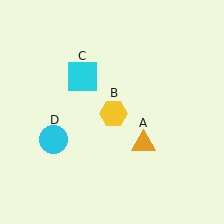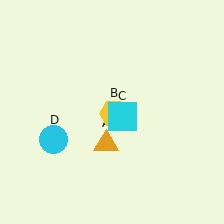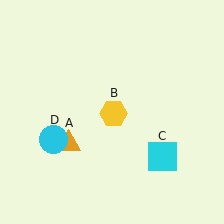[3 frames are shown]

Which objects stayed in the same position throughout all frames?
Yellow hexagon (object B) and cyan circle (object D) remained stationary.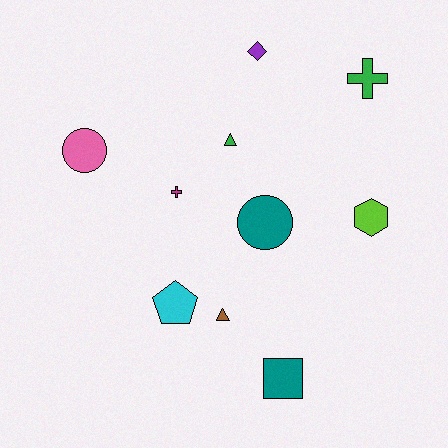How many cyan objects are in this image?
There is 1 cyan object.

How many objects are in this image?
There are 10 objects.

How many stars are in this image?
There are no stars.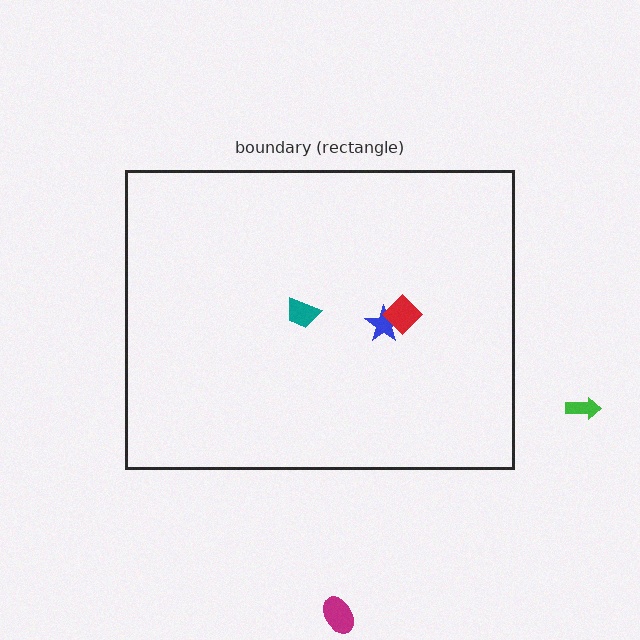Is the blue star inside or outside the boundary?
Inside.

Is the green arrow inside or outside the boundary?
Outside.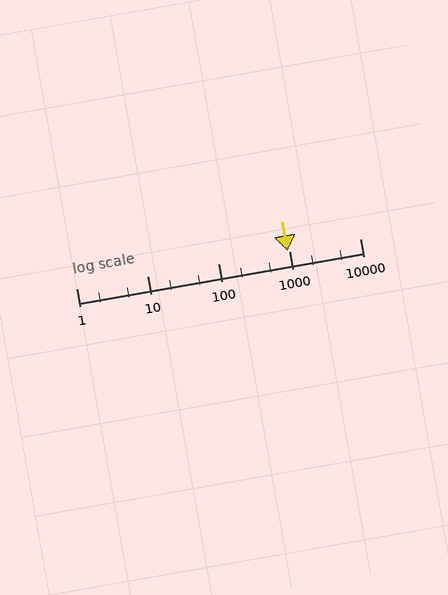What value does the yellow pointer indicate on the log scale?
The pointer indicates approximately 960.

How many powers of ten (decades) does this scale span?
The scale spans 4 decades, from 1 to 10000.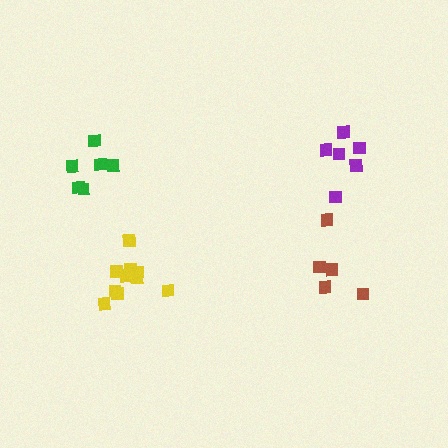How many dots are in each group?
Group 1: 6 dots, Group 2: 6 dots, Group 3: 10 dots, Group 4: 5 dots (27 total).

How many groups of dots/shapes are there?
There are 4 groups.